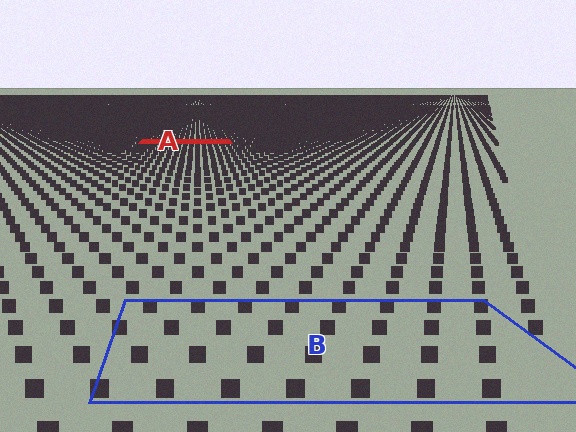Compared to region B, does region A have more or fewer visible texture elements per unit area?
Region A has more texture elements per unit area — they are packed more densely because it is farther away.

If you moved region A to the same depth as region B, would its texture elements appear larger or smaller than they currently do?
They would appear larger. At a closer depth, the same texture elements are projected at a bigger on-screen size.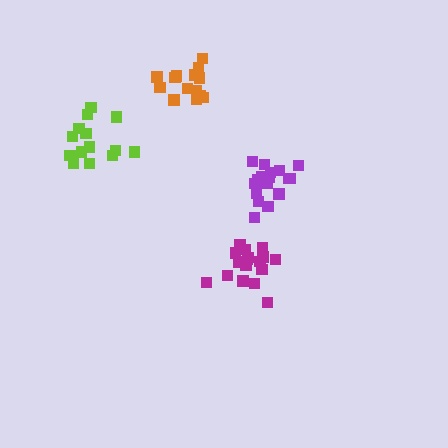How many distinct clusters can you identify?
There are 4 distinct clusters.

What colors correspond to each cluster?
The clusters are colored: magenta, orange, purple, lime.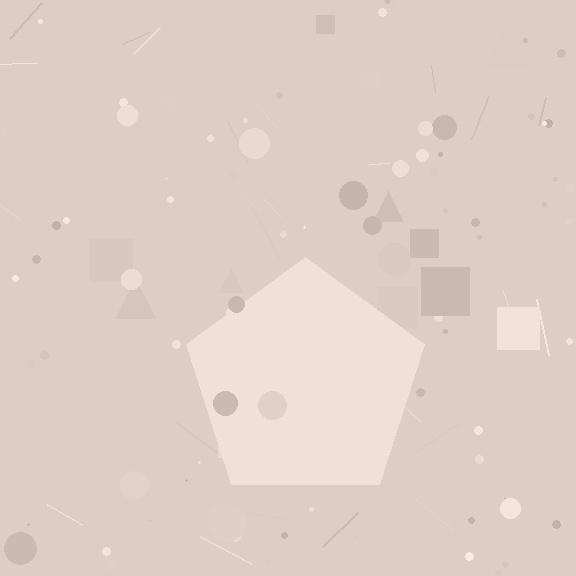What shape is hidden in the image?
A pentagon is hidden in the image.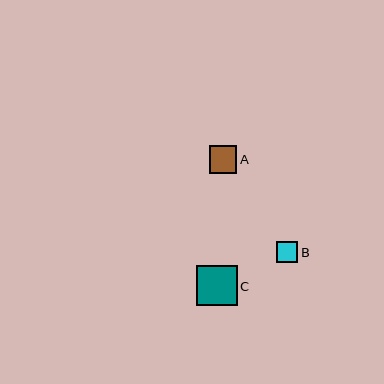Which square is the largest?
Square C is the largest with a size of approximately 40 pixels.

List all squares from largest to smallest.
From largest to smallest: C, A, B.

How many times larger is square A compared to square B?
Square A is approximately 1.3 times the size of square B.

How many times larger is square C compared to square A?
Square C is approximately 1.4 times the size of square A.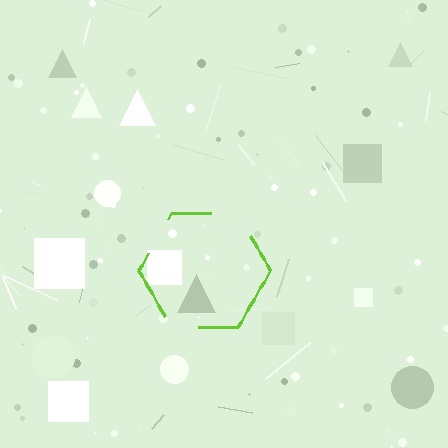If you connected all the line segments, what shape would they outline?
They would outline a hexagon.